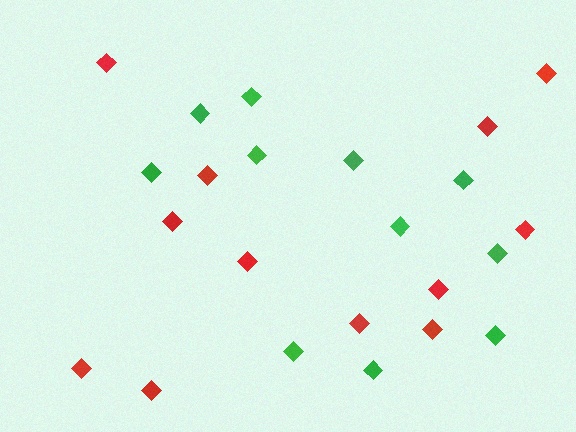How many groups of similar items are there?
There are 2 groups: one group of red diamonds (12) and one group of green diamonds (11).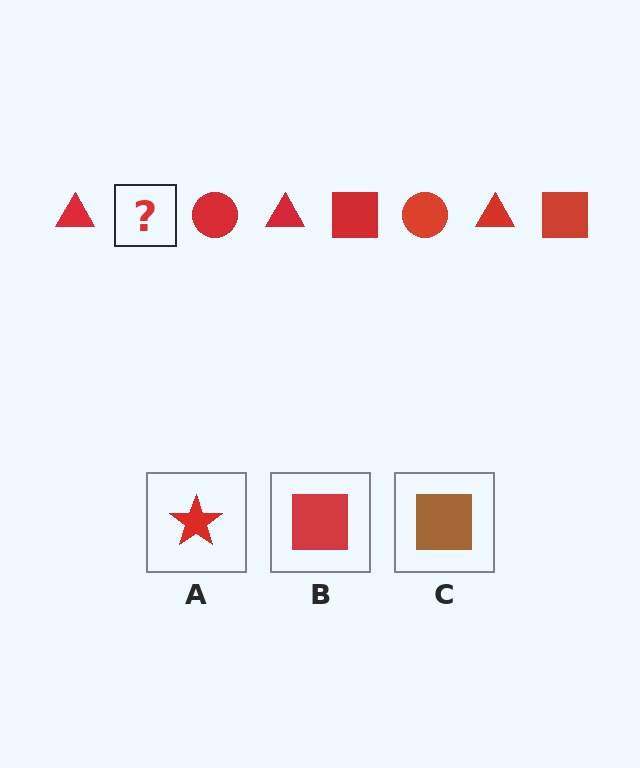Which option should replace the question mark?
Option B.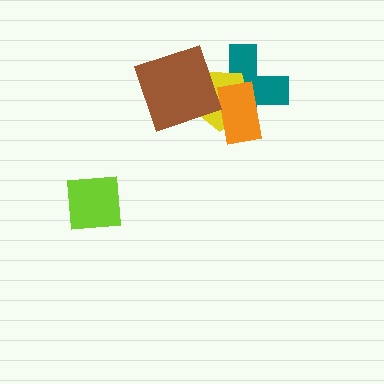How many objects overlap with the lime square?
0 objects overlap with the lime square.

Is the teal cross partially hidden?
Yes, it is partially covered by another shape.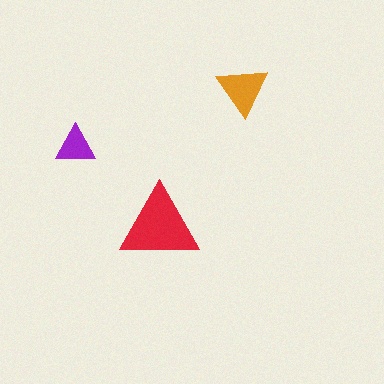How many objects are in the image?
There are 3 objects in the image.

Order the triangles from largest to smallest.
the red one, the orange one, the purple one.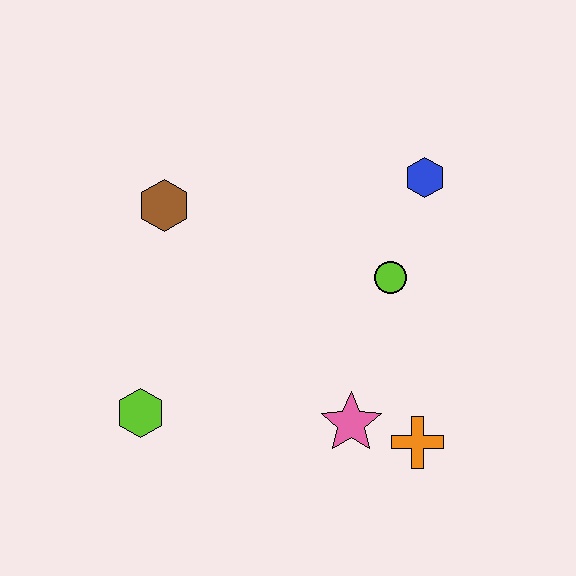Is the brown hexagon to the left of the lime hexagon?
No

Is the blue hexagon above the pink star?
Yes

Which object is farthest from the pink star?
The brown hexagon is farthest from the pink star.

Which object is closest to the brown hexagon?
The lime hexagon is closest to the brown hexagon.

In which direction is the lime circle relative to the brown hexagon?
The lime circle is to the right of the brown hexagon.